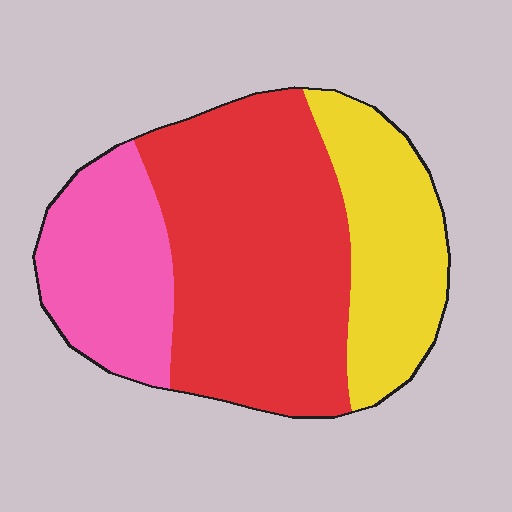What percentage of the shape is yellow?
Yellow covers 25% of the shape.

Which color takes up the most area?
Red, at roughly 50%.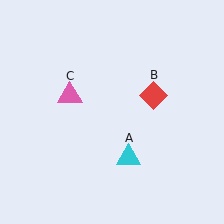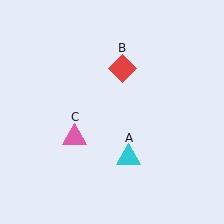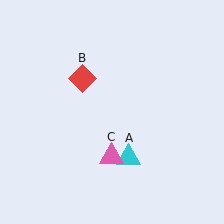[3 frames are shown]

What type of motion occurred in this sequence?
The red diamond (object B), pink triangle (object C) rotated counterclockwise around the center of the scene.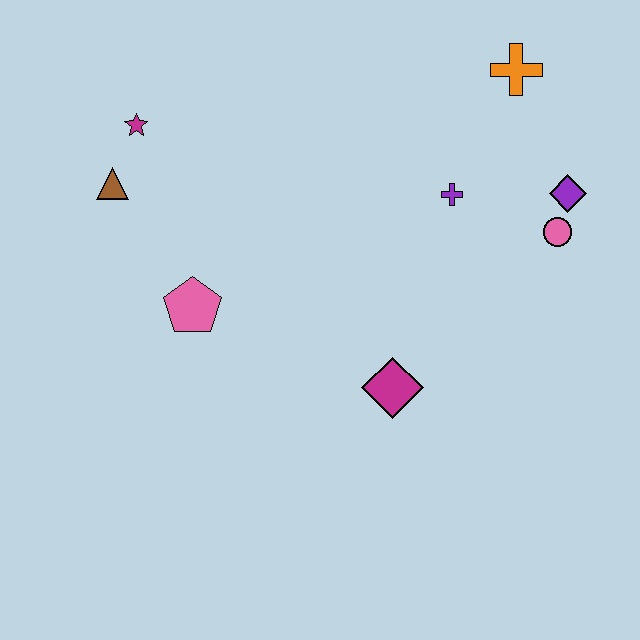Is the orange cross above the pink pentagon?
Yes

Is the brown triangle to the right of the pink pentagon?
No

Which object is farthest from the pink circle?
The brown triangle is farthest from the pink circle.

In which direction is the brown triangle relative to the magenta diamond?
The brown triangle is to the left of the magenta diamond.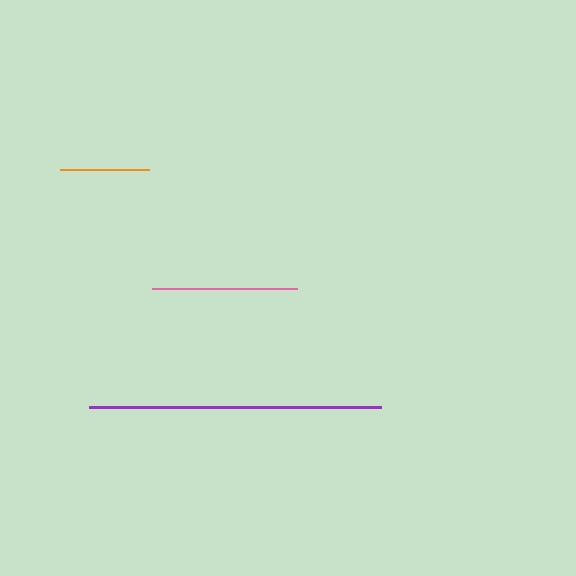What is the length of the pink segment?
The pink segment is approximately 145 pixels long.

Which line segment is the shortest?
The orange line is the shortest at approximately 89 pixels.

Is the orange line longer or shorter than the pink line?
The pink line is longer than the orange line.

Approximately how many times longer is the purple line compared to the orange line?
The purple line is approximately 3.3 times the length of the orange line.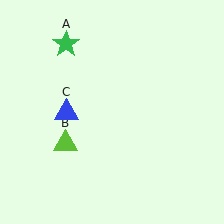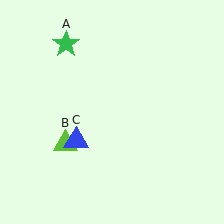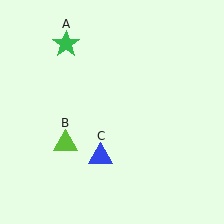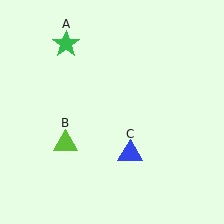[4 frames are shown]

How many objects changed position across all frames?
1 object changed position: blue triangle (object C).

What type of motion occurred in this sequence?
The blue triangle (object C) rotated counterclockwise around the center of the scene.